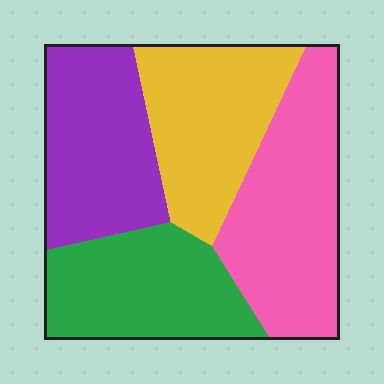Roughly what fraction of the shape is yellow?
Yellow covers around 25% of the shape.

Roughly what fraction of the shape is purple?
Purple takes up between a sixth and a third of the shape.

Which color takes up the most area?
Pink, at roughly 30%.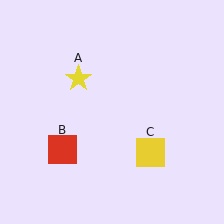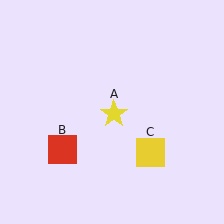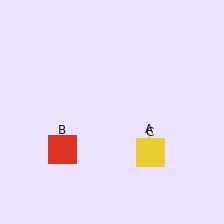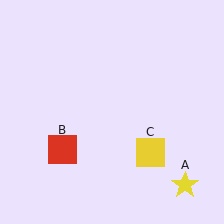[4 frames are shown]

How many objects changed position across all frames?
1 object changed position: yellow star (object A).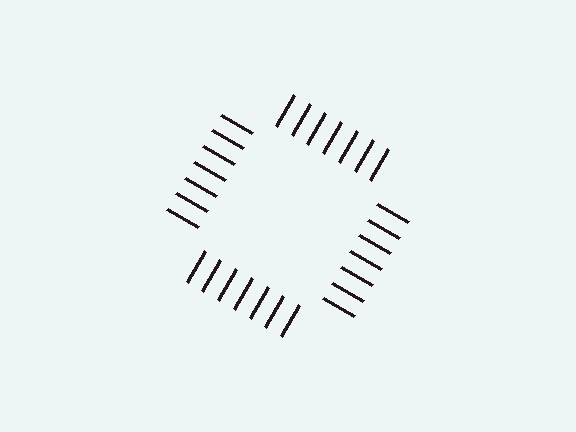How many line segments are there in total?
28 — 7 along each of the 4 edges.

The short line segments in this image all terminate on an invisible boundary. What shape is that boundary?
An illusory square — the line segments terminate on its edges but no continuous stroke is drawn.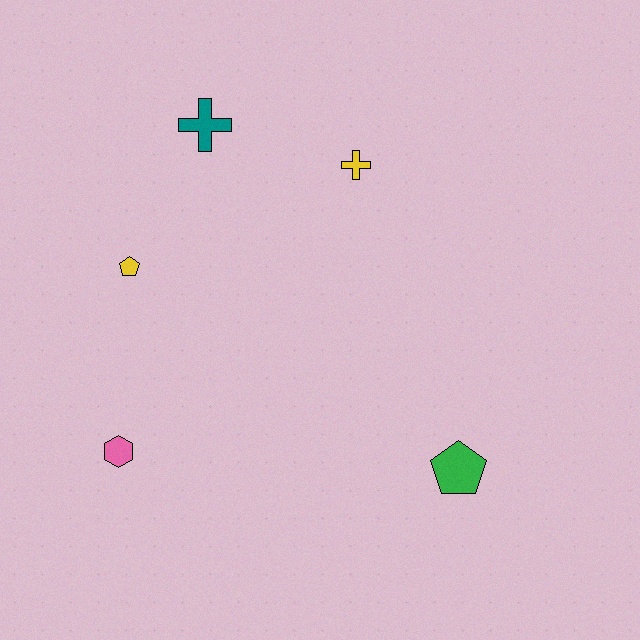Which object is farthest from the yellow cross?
The pink hexagon is farthest from the yellow cross.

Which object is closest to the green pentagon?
The yellow cross is closest to the green pentagon.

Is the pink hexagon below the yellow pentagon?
Yes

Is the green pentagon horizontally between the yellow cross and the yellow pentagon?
No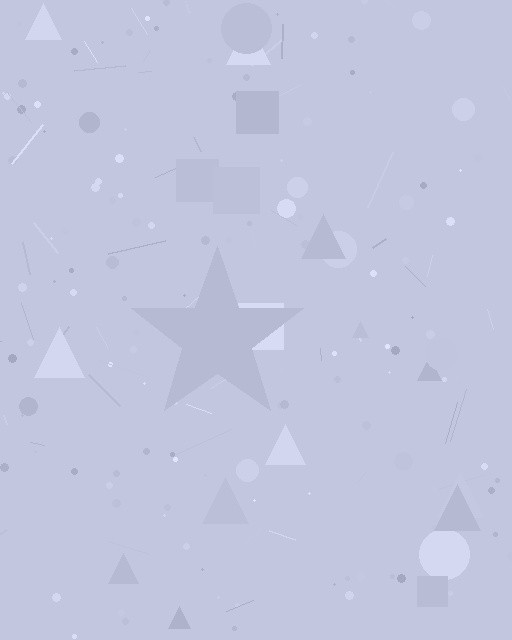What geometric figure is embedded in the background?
A star is embedded in the background.